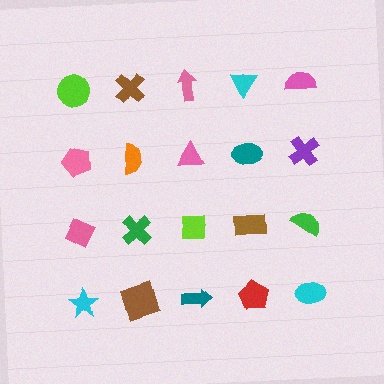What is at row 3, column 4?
A brown rectangle.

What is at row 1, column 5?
A pink semicircle.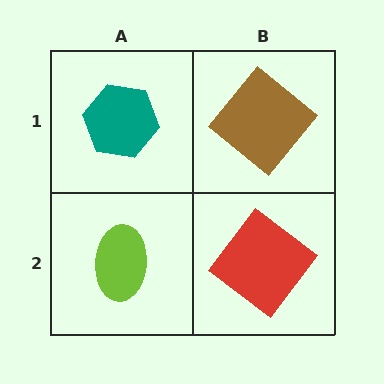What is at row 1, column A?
A teal hexagon.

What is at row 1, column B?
A brown diamond.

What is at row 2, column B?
A red diamond.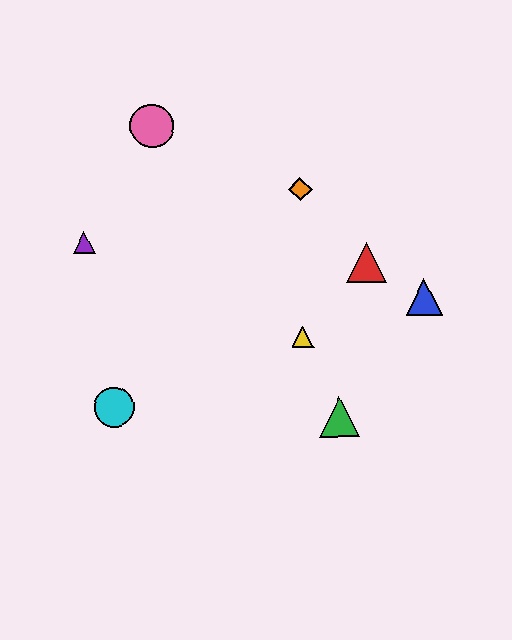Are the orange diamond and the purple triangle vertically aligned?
No, the orange diamond is at x≈300 and the purple triangle is at x≈84.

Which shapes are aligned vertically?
The yellow triangle, the orange diamond are aligned vertically.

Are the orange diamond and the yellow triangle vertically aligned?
Yes, both are at x≈300.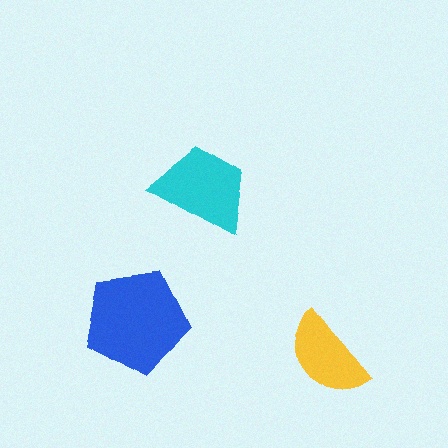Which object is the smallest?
The yellow semicircle.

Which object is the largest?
The blue pentagon.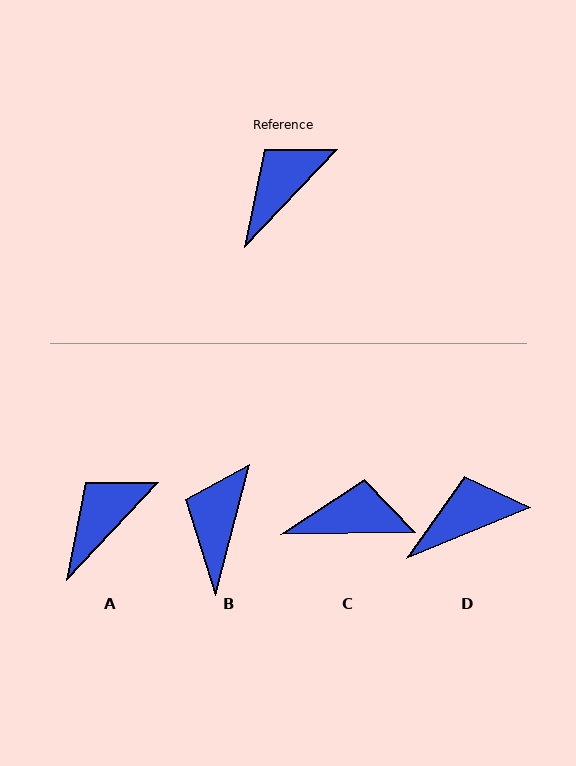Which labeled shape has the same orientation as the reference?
A.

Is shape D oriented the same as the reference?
No, it is off by about 24 degrees.